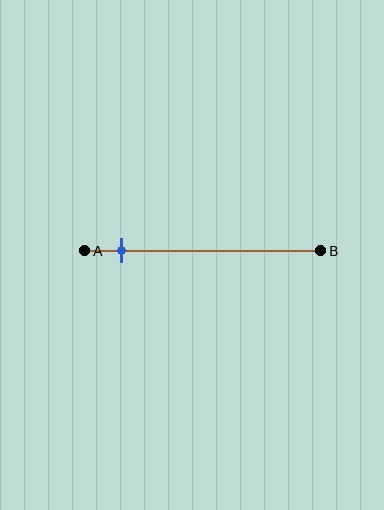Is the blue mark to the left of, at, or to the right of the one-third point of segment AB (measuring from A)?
The blue mark is to the left of the one-third point of segment AB.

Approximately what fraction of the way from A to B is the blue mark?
The blue mark is approximately 15% of the way from A to B.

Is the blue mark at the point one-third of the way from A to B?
No, the mark is at about 15% from A, not at the 33% one-third point.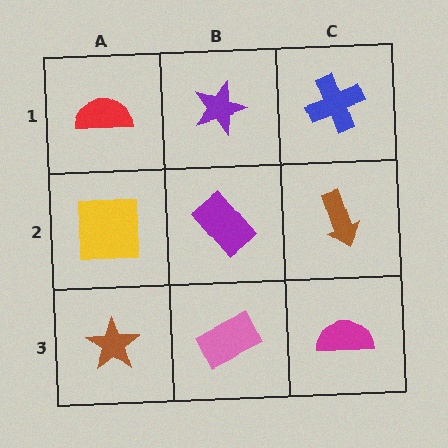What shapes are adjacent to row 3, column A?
A yellow square (row 2, column A), a pink rectangle (row 3, column B).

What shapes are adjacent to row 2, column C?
A blue cross (row 1, column C), a magenta semicircle (row 3, column C), a purple rectangle (row 2, column B).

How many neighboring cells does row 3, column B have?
3.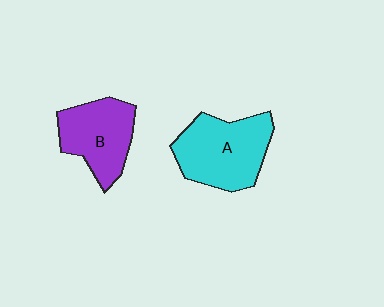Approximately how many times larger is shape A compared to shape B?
Approximately 1.2 times.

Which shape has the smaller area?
Shape B (purple).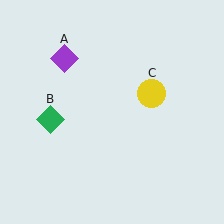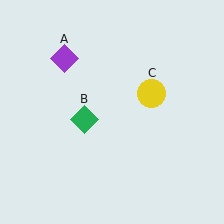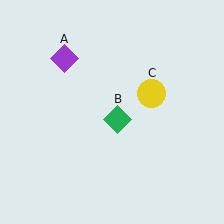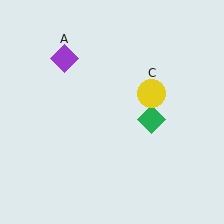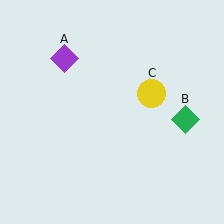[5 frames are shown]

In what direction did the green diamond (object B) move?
The green diamond (object B) moved right.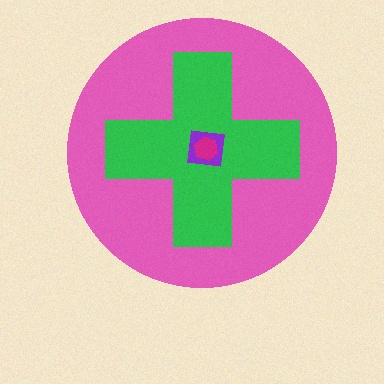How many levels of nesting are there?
4.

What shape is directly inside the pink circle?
The green cross.